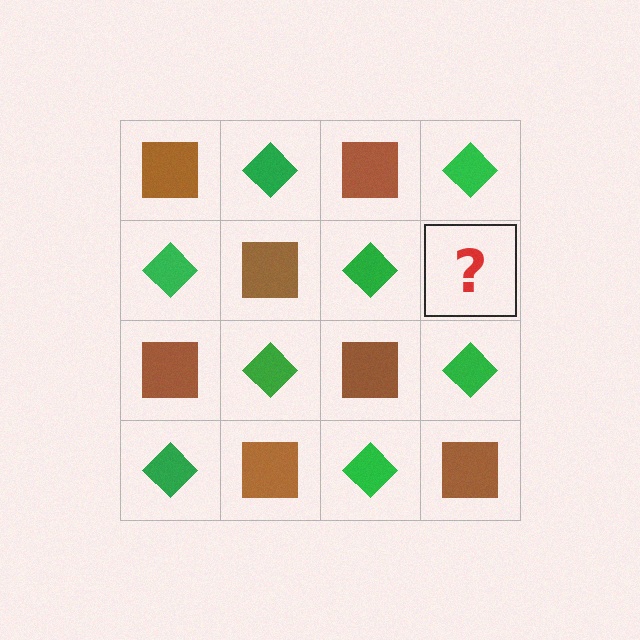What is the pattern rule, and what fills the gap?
The rule is that it alternates brown square and green diamond in a checkerboard pattern. The gap should be filled with a brown square.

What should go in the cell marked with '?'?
The missing cell should contain a brown square.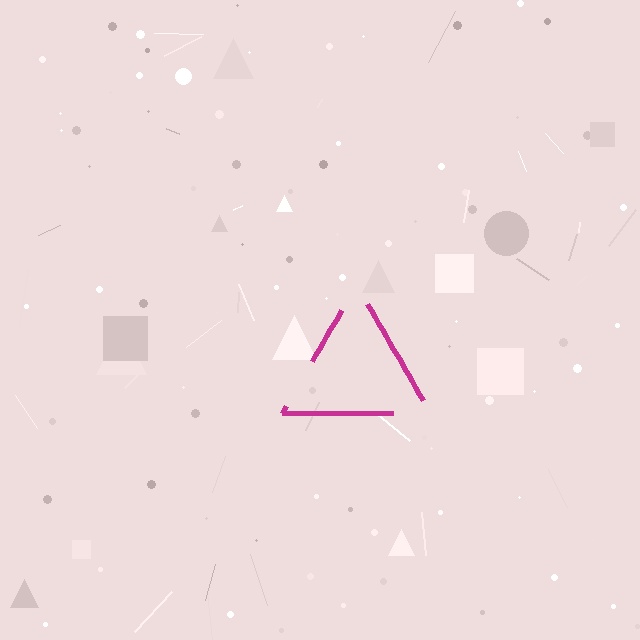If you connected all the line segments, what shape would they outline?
They would outline a triangle.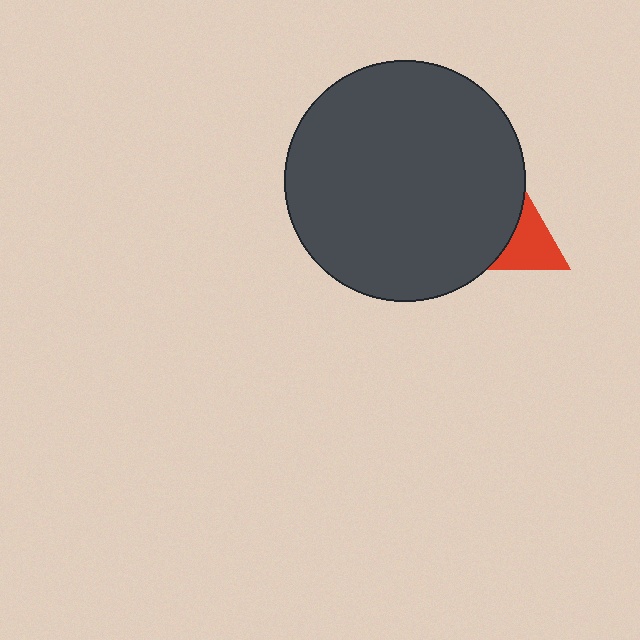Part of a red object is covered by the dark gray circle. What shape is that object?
It is a triangle.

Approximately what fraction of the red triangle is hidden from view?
Roughly 61% of the red triangle is hidden behind the dark gray circle.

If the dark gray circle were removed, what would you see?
You would see the complete red triangle.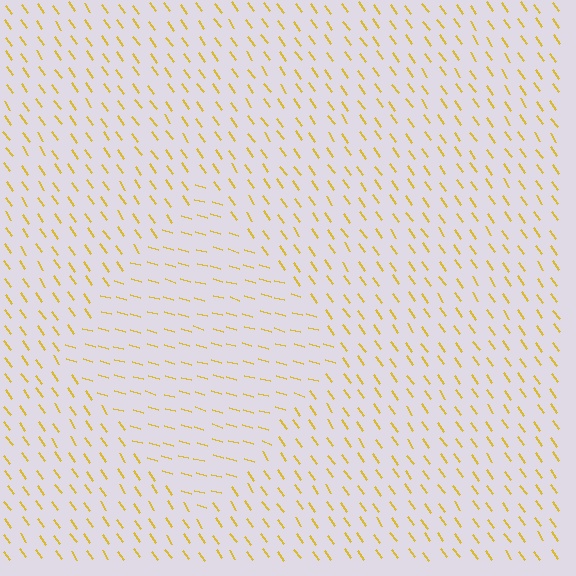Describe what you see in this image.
The image is filled with small yellow line segments. A diamond region in the image has lines oriented differently from the surrounding lines, creating a visible texture boundary.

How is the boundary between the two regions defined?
The boundary is defined purely by a change in line orientation (approximately 39 degrees difference). All lines are the same color and thickness.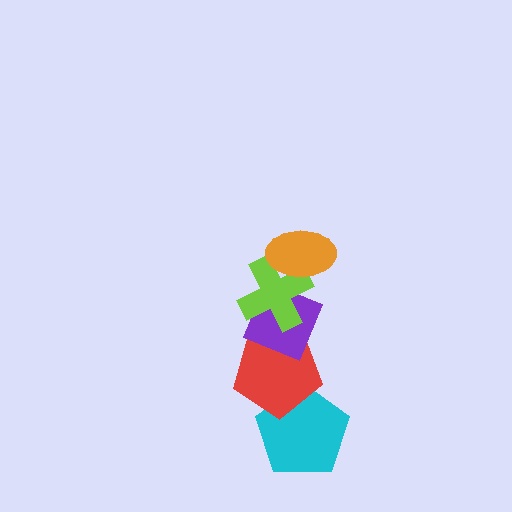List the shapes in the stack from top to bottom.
From top to bottom: the orange ellipse, the lime cross, the purple diamond, the red pentagon, the cyan pentagon.